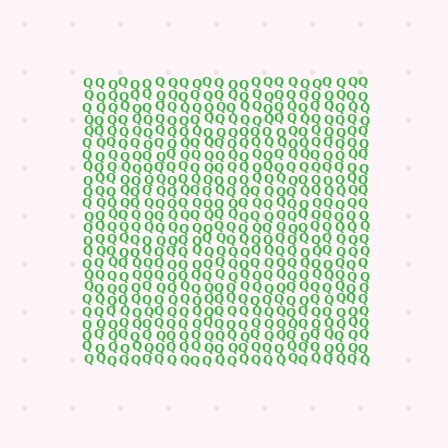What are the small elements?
The small elements are letter Q's.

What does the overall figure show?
The overall figure shows a square.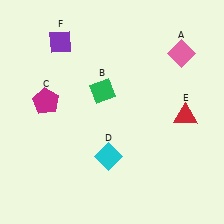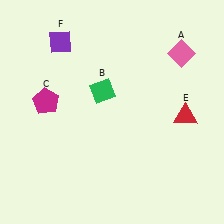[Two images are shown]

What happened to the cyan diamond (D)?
The cyan diamond (D) was removed in Image 2. It was in the bottom-left area of Image 1.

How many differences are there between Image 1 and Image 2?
There is 1 difference between the two images.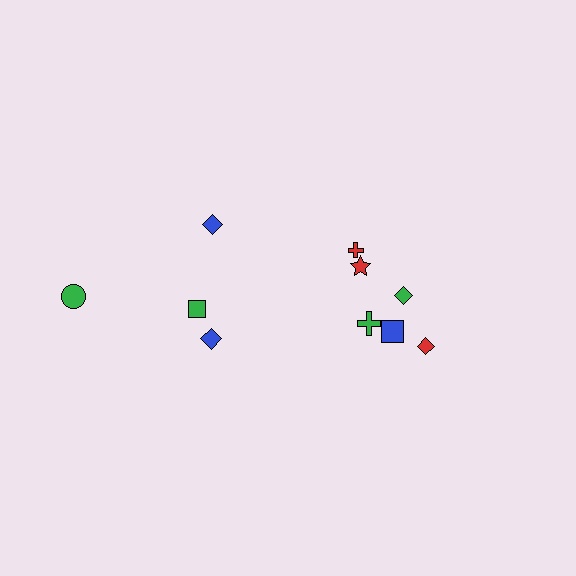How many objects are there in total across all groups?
There are 10 objects.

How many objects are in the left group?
There are 4 objects.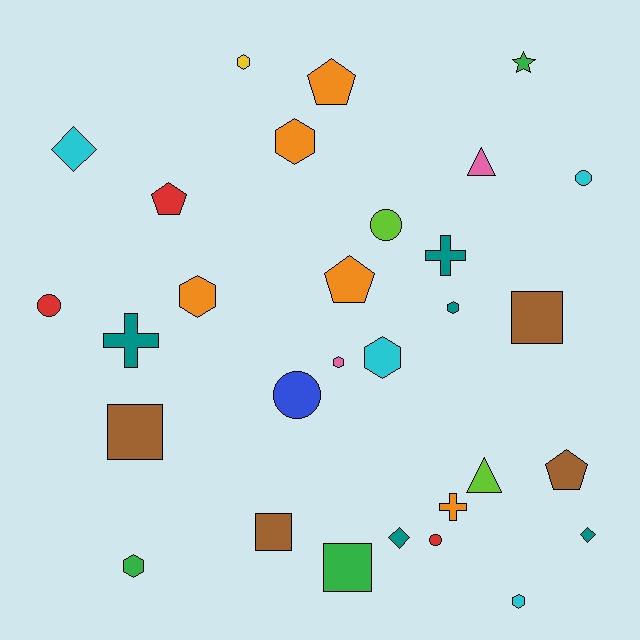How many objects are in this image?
There are 30 objects.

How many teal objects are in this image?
There are 5 teal objects.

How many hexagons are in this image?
There are 8 hexagons.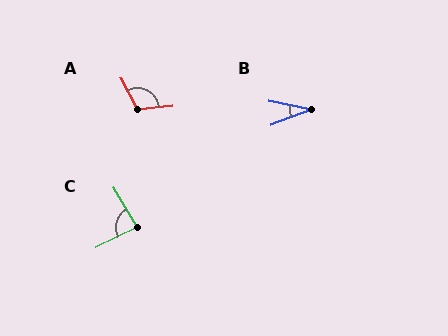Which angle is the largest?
A, at approximately 112 degrees.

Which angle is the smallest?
B, at approximately 31 degrees.